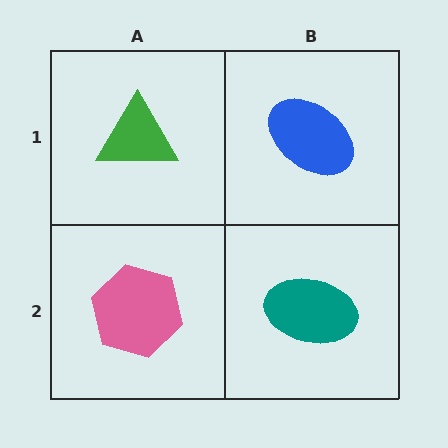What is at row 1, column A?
A green triangle.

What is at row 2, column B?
A teal ellipse.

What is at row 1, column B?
A blue ellipse.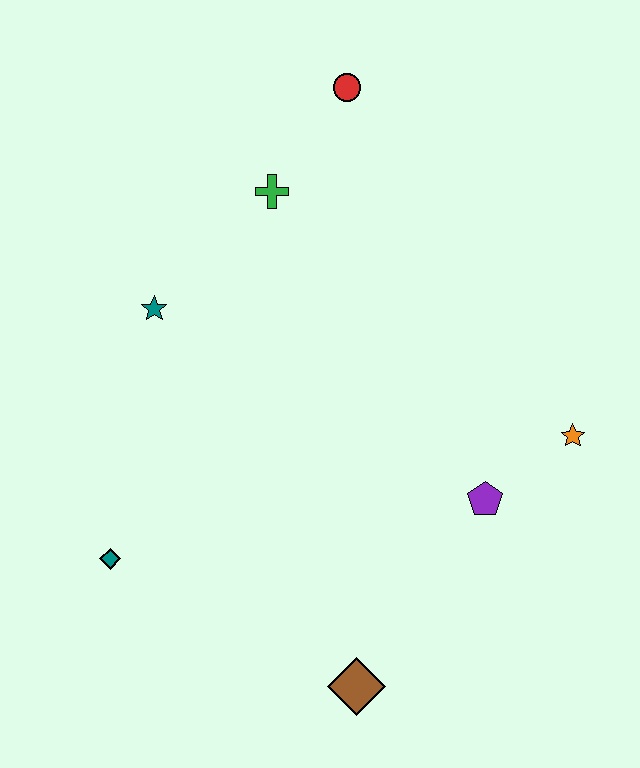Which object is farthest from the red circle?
The brown diamond is farthest from the red circle.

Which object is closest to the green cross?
The red circle is closest to the green cross.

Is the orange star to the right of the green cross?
Yes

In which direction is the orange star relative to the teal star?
The orange star is to the right of the teal star.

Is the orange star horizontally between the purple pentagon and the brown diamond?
No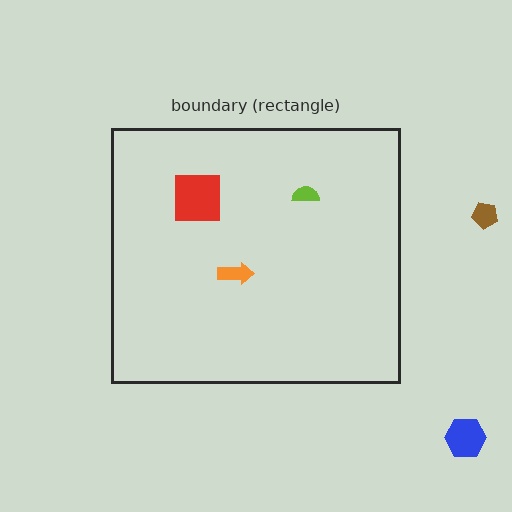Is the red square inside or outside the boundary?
Inside.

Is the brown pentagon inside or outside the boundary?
Outside.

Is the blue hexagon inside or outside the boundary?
Outside.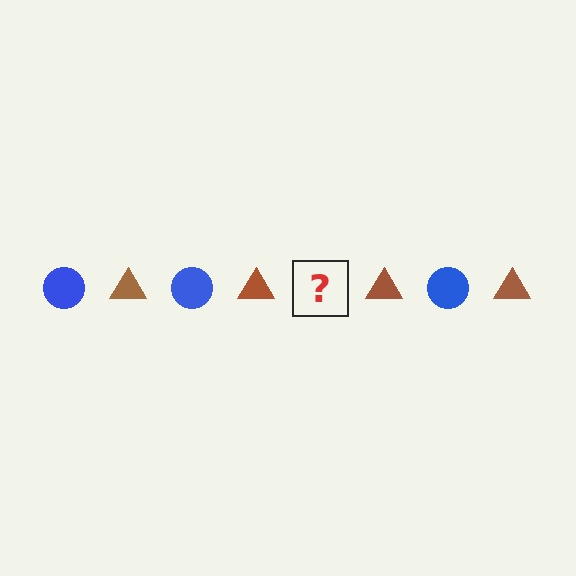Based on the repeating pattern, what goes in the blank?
The blank should be a blue circle.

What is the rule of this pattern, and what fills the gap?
The rule is that the pattern alternates between blue circle and brown triangle. The gap should be filled with a blue circle.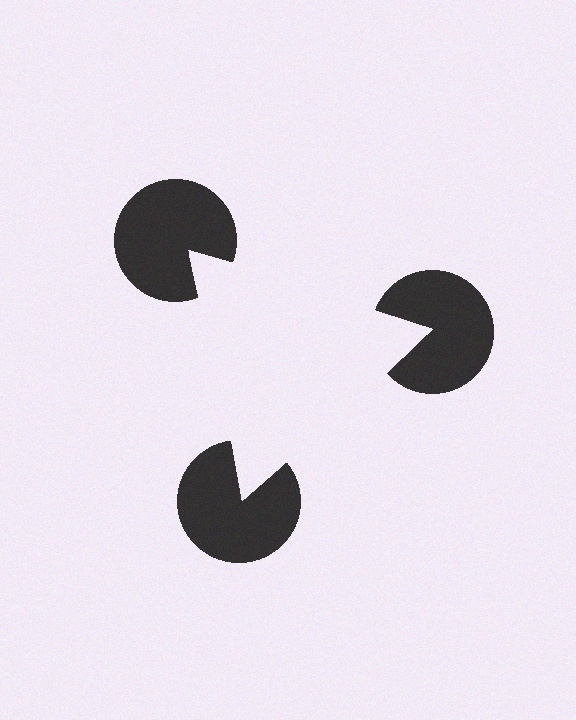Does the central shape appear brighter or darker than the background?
It typically appears slightly brighter than the background, even though no actual brightness change is drawn.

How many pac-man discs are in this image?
There are 3 — one at each vertex of the illusory triangle.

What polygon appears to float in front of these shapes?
An illusory triangle — its edges are inferred from the aligned wedge cuts in the pac-man discs, not physically drawn.